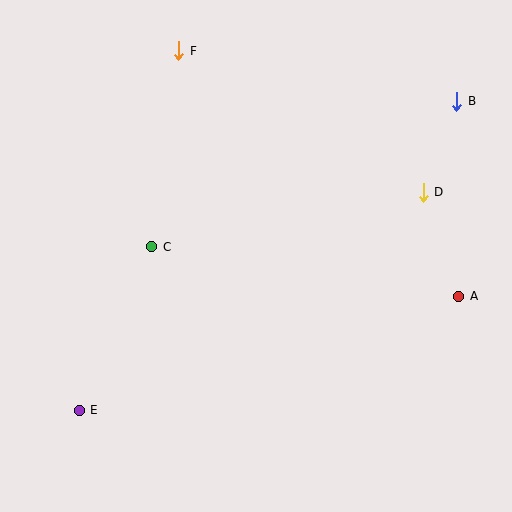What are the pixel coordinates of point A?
Point A is at (459, 296).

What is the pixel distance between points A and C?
The distance between A and C is 311 pixels.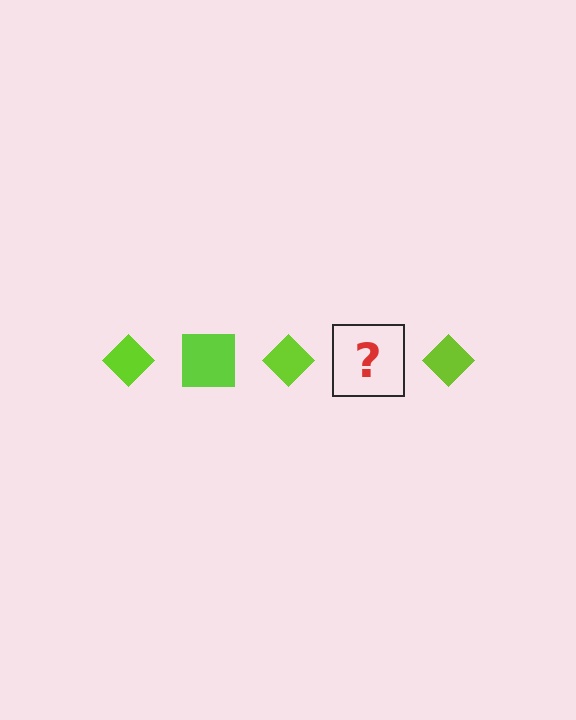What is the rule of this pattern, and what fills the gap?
The rule is that the pattern cycles through diamond, square shapes in lime. The gap should be filled with a lime square.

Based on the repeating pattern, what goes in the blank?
The blank should be a lime square.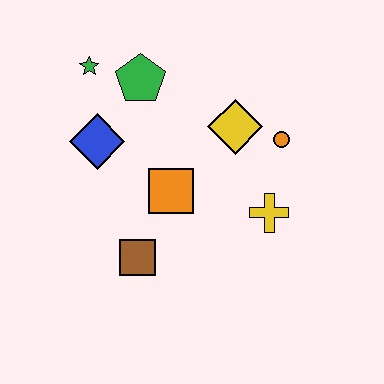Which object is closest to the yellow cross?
The orange circle is closest to the yellow cross.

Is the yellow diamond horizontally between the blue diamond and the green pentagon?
No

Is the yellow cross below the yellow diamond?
Yes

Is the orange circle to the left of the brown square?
No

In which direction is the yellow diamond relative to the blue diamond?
The yellow diamond is to the right of the blue diamond.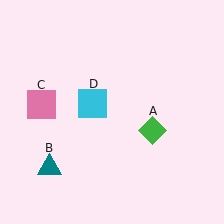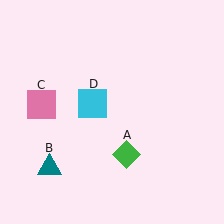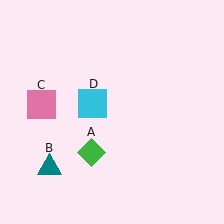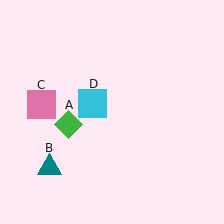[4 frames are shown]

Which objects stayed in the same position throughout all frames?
Teal triangle (object B) and pink square (object C) and cyan square (object D) remained stationary.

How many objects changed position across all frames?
1 object changed position: green diamond (object A).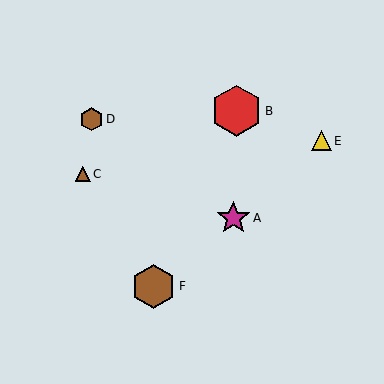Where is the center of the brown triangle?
The center of the brown triangle is at (83, 174).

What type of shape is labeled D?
Shape D is a brown hexagon.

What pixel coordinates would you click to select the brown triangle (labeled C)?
Click at (83, 174) to select the brown triangle C.